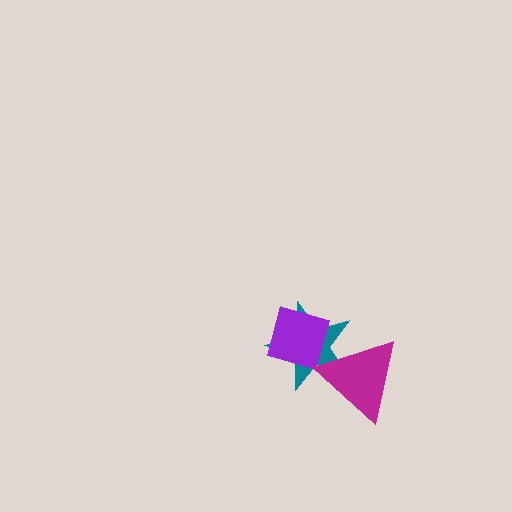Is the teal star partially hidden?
Yes, it is partially covered by another shape.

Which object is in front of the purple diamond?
The magenta triangle is in front of the purple diamond.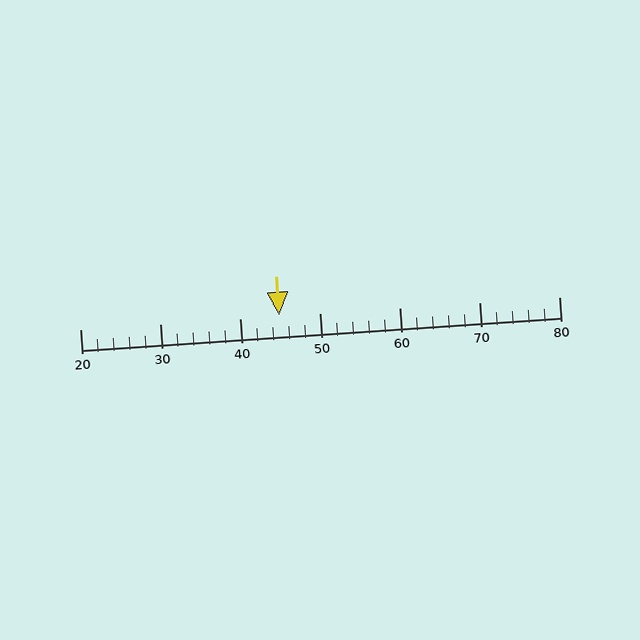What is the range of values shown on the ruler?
The ruler shows values from 20 to 80.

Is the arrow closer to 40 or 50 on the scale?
The arrow is closer to 40.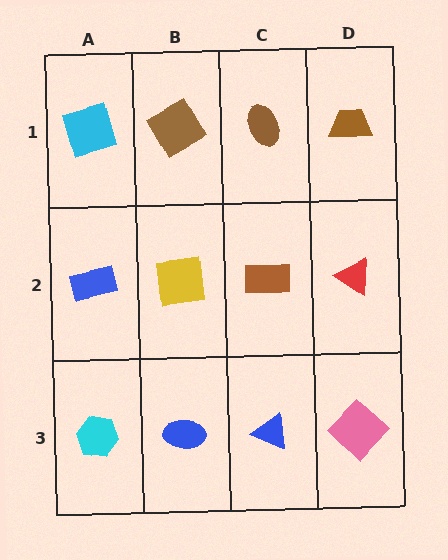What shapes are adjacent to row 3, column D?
A red triangle (row 2, column D), a blue triangle (row 3, column C).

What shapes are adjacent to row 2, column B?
A brown square (row 1, column B), a blue ellipse (row 3, column B), a blue rectangle (row 2, column A), a brown rectangle (row 2, column C).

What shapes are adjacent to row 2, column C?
A brown ellipse (row 1, column C), a blue triangle (row 3, column C), a yellow square (row 2, column B), a red triangle (row 2, column D).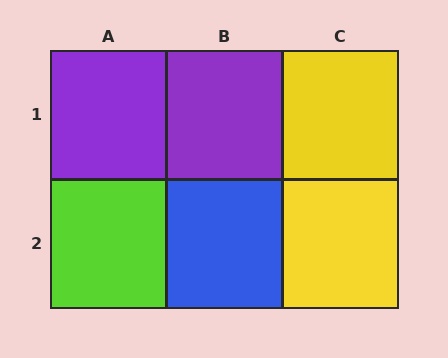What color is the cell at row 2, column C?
Yellow.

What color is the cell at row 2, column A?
Lime.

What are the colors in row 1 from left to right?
Purple, purple, yellow.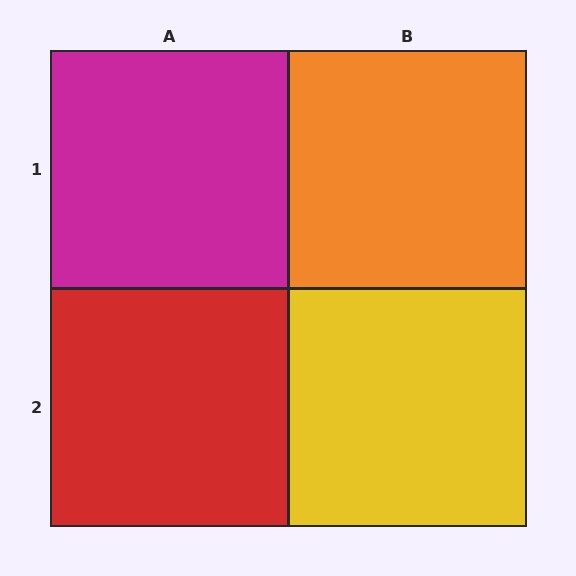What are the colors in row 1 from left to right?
Magenta, orange.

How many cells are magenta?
1 cell is magenta.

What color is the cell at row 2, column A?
Red.